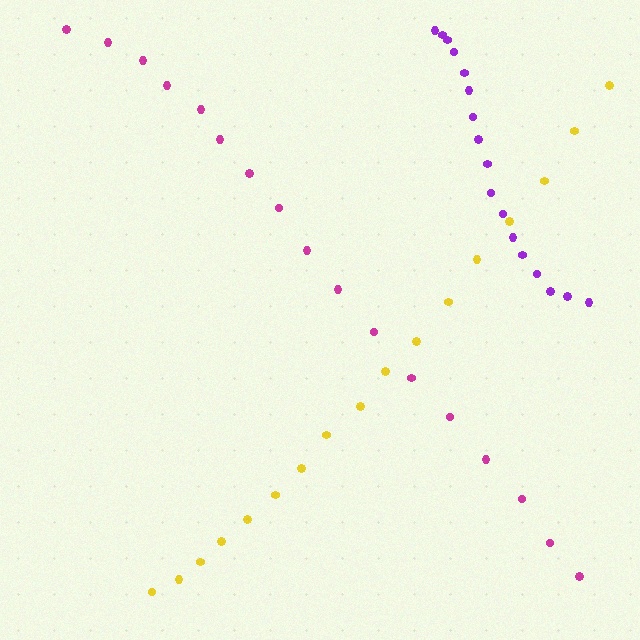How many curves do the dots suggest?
There are 3 distinct paths.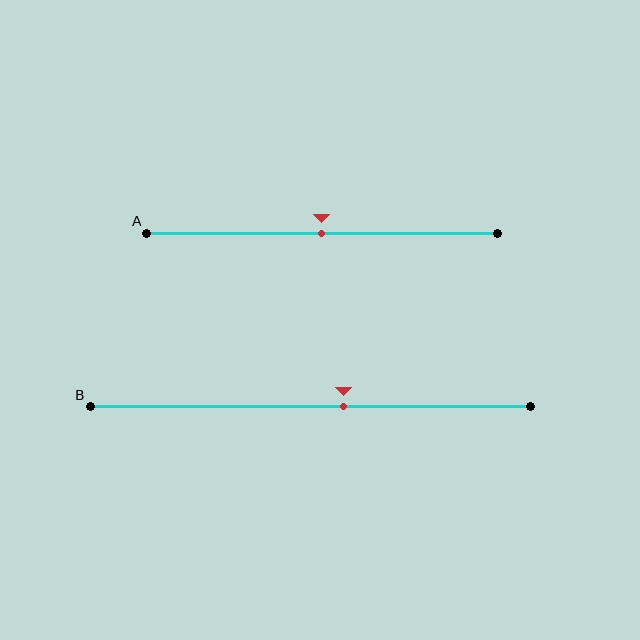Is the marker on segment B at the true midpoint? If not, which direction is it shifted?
No, the marker on segment B is shifted to the right by about 7% of the segment length.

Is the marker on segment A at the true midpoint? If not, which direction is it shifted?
Yes, the marker on segment A is at the true midpoint.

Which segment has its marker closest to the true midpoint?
Segment A has its marker closest to the true midpoint.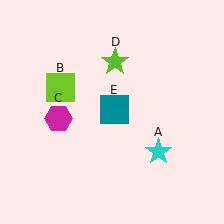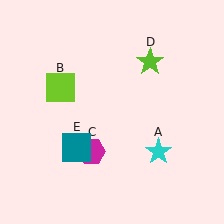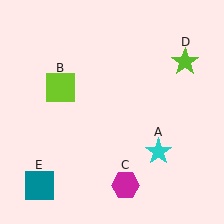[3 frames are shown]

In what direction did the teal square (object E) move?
The teal square (object E) moved down and to the left.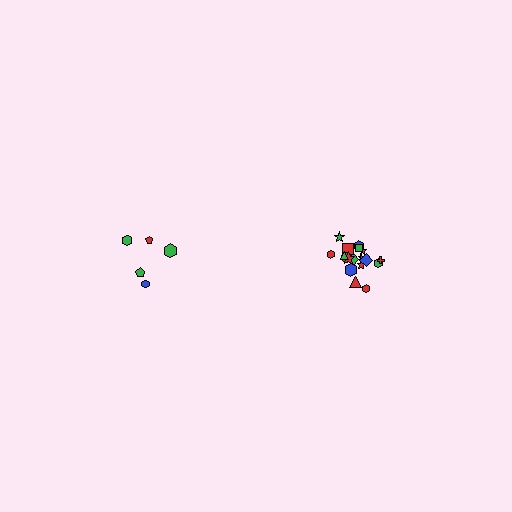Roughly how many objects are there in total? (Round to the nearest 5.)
Roughly 25 objects in total.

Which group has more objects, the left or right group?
The right group.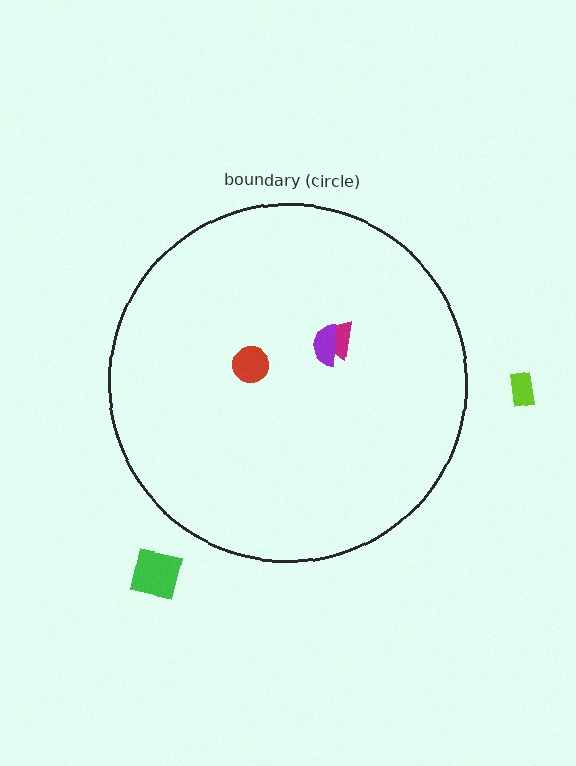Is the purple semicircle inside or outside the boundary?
Inside.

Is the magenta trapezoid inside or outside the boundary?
Inside.